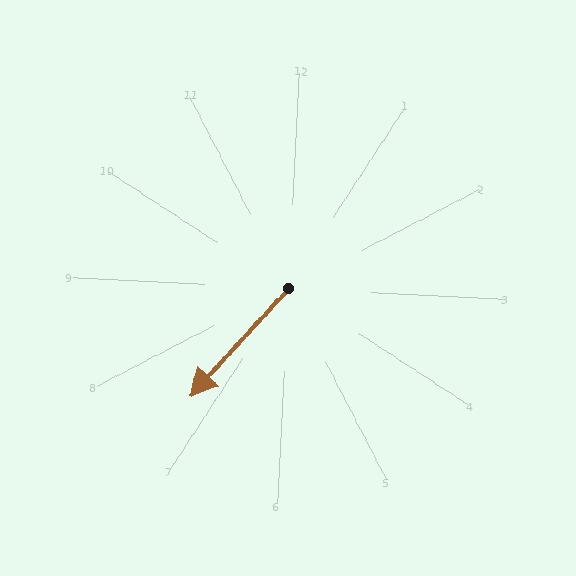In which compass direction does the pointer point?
Southwest.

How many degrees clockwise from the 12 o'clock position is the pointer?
Approximately 219 degrees.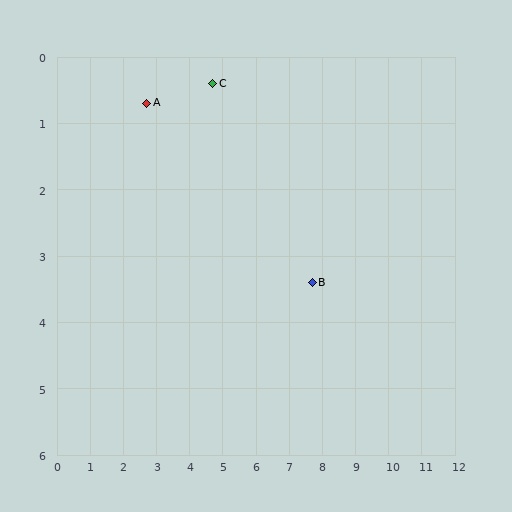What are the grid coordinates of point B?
Point B is at approximately (7.7, 3.4).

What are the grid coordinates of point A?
Point A is at approximately (2.7, 0.7).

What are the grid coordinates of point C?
Point C is at approximately (4.7, 0.4).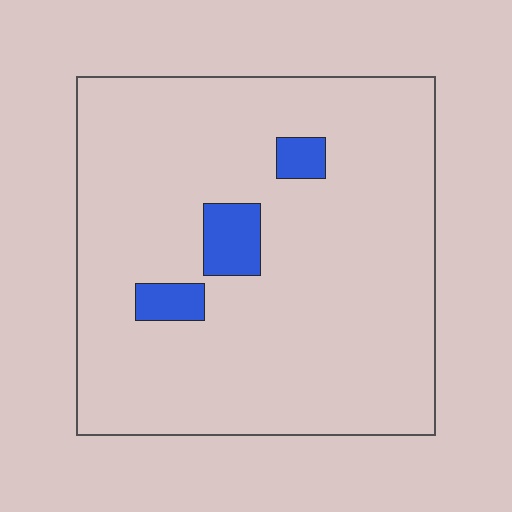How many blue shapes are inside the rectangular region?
3.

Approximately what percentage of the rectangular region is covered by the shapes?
Approximately 5%.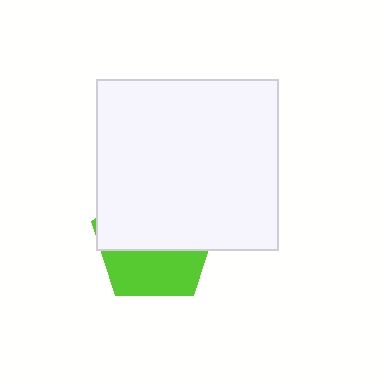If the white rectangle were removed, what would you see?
You would see the complete lime pentagon.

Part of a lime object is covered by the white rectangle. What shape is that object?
It is a pentagon.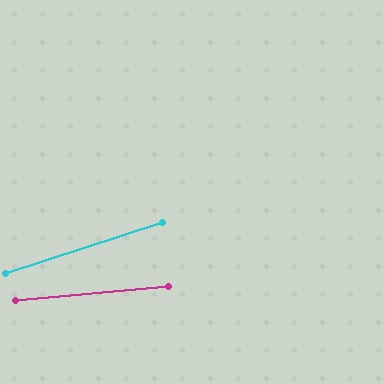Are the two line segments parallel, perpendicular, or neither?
Neither parallel nor perpendicular — they differ by about 13°.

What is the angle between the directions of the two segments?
Approximately 13 degrees.